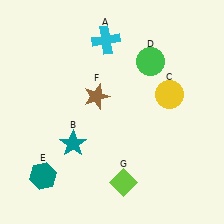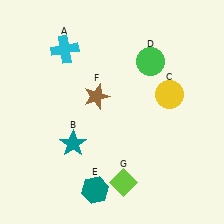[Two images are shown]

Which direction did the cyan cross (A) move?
The cyan cross (A) moved left.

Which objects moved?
The objects that moved are: the cyan cross (A), the teal hexagon (E).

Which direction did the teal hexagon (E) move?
The teal hexagon (E) moved right.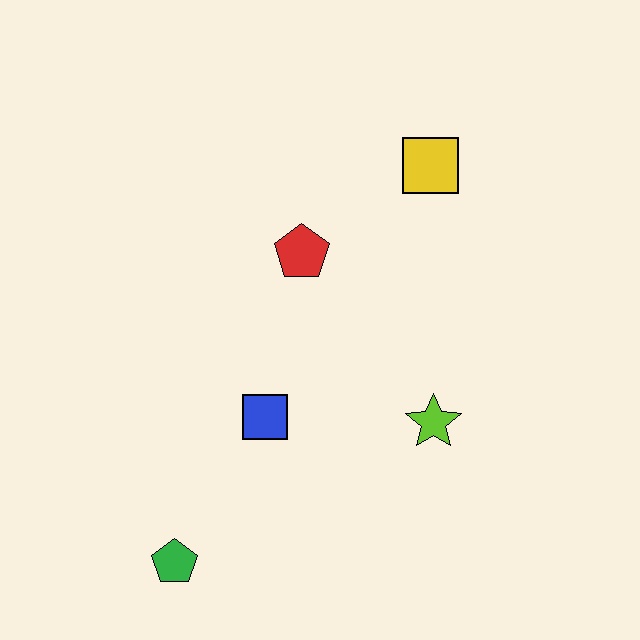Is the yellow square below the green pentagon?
No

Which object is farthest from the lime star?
The green pentagon is farthest from the lime star.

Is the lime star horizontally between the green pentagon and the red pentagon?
No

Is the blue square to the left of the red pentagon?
Yes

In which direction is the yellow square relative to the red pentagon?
The yellow square is to the right of the red pentagon.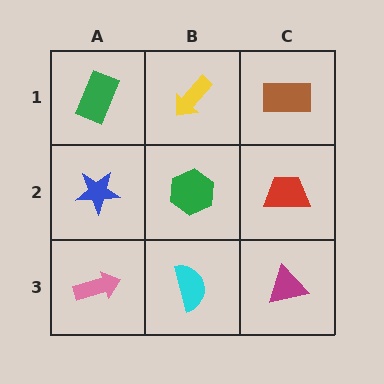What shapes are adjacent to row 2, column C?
A brown rectangle (row 1, column C), a magenta triangle (row 3, column C), a green hexagon (row 2, column B).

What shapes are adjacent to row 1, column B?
A green hexagon (row 2, column B), a green rectangle (row 1, column A), a brown rectangle (row 1, column C).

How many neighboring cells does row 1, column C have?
2.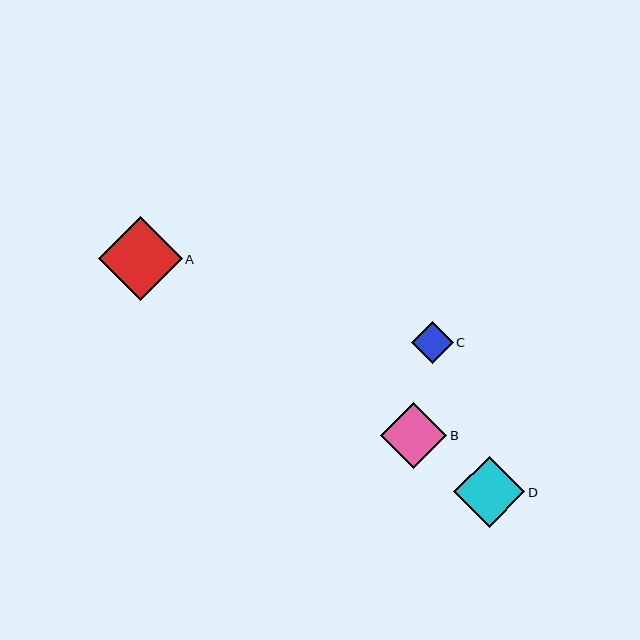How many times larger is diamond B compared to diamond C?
Diamond B is approximately 1.6 times the size of diamond C.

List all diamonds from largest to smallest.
From largest to smallest: A, D, B, C.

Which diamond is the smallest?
Diamond C is the smallest with a size of approximately 42 pixels.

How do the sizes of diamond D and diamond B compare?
Diamond D and diamond B are approximately the same size.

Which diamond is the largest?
Diamond A is the largest with a size of approximately 84 pixels.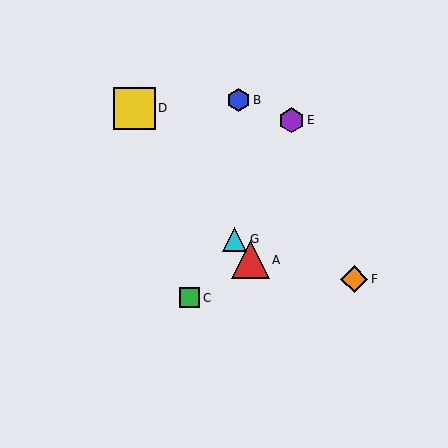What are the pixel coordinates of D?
Object D is at (134, 108).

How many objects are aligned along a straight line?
3 objects (A, D, G) are aligned along a straight line.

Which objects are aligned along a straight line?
Objects A, D, G are aligned along a straight line.